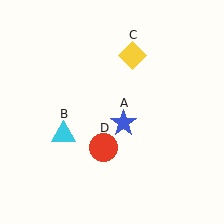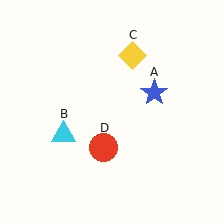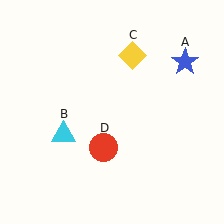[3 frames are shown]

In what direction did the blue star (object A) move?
The blue star (object A) moved up and to the right.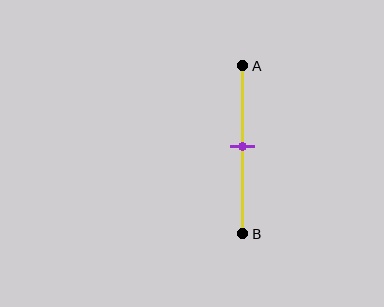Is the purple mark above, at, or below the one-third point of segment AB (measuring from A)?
The purple mark is below the one-third point of segment AB.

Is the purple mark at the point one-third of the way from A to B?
No, the mark is at about 50% from A, not at the 33% one-third point.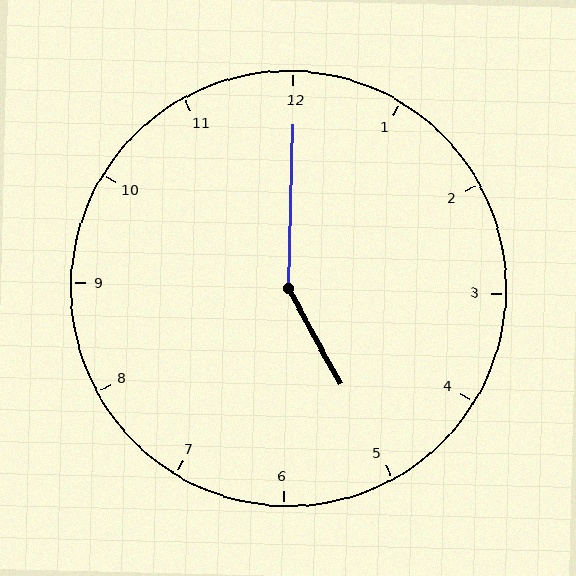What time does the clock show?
5:00.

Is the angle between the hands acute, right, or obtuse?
It is obtuse.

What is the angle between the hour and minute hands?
Approximately 150 degrees.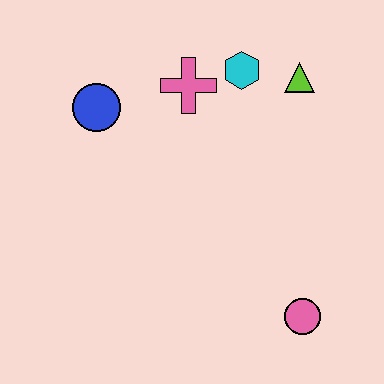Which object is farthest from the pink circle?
The blue circle is farthest from the pink circle.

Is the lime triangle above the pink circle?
Yes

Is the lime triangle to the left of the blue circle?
No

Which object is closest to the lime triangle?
The cyan hexagon is closest to the lime triangle.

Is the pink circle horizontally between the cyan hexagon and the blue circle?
No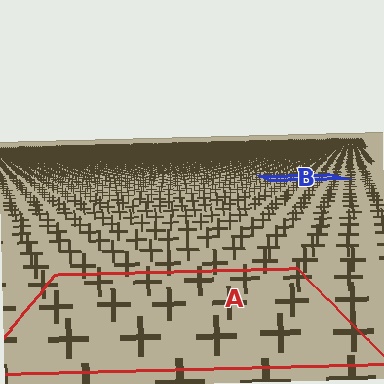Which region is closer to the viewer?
Region A is closer. The texture elements there are larger and more spread out.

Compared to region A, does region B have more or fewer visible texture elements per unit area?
Region B has more texture elements per unit area — they are packed more densely because it is farther away.